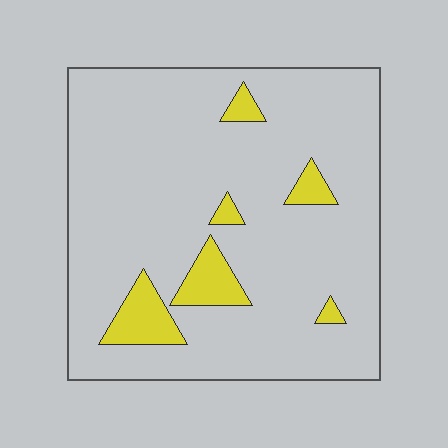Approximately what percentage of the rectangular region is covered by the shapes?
Approximately 10%.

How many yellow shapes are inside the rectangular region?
6.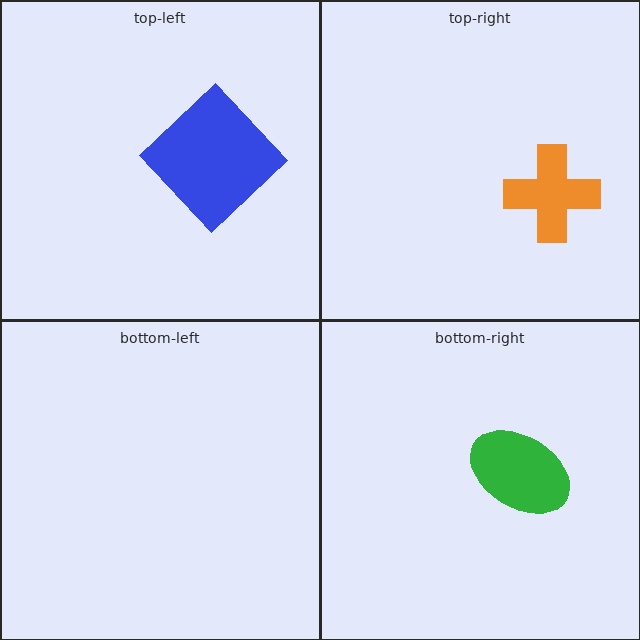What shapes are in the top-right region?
The orange cross.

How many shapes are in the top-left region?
1.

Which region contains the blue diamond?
The top-left region.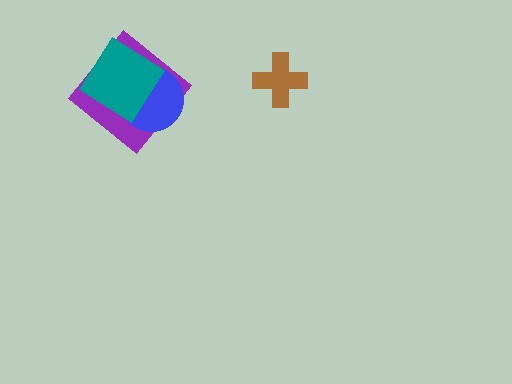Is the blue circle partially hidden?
Yes, it is partially covered by another shape.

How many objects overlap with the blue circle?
2 objects overlap with the blue circle.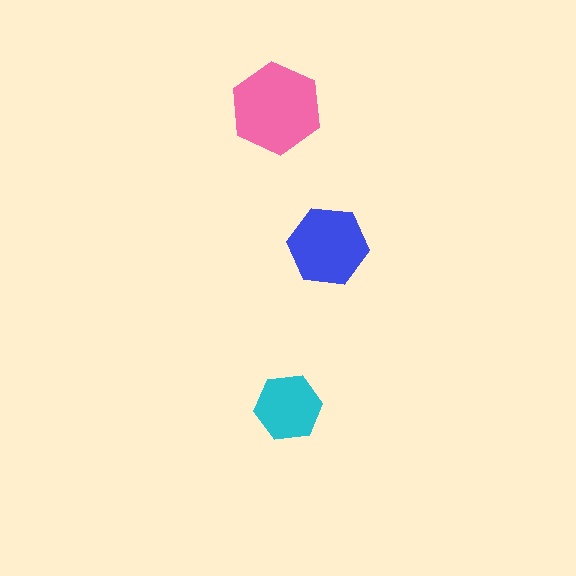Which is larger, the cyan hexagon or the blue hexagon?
The blue one.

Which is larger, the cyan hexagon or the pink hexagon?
The pink one.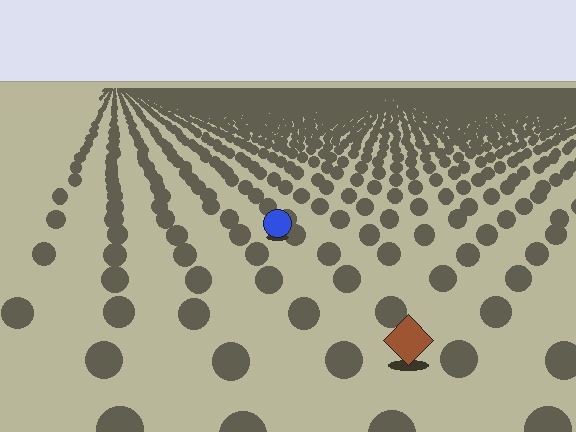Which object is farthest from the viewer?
The blue circle is farthest from the viewer. It appears smaller and the ground texture around it is denser.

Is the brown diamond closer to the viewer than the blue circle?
Yes. The brown diamond is closer — you can tell from the texture gradient: the ground texture is coarser near it.